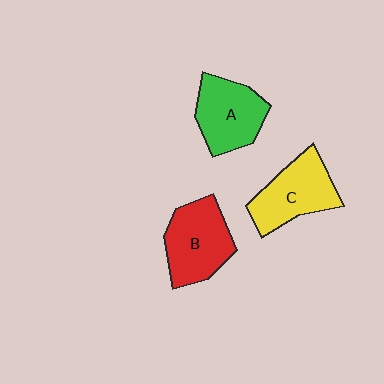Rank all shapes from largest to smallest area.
From largest to smallest: B (red), C (yellow), A (green).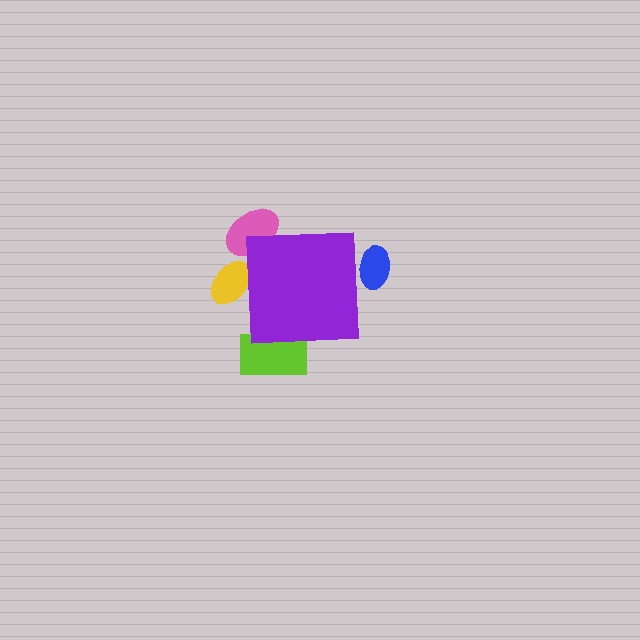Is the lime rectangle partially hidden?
Yes, the lime rectangle is partially hidden behind the purple square.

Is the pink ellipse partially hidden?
Yes, the pink ellipse is partially hidden behind the purple square.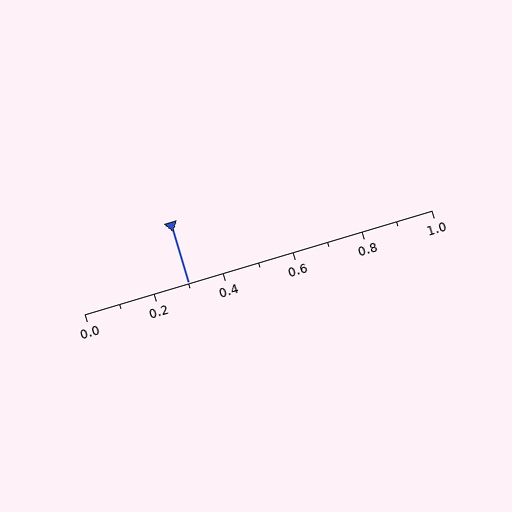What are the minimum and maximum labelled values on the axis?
The axis runs from 0.0 to 1.0.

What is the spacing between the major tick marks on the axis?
The major ticks are spaced 0.2 apart.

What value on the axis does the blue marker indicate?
The marker indicates approximately 0.3.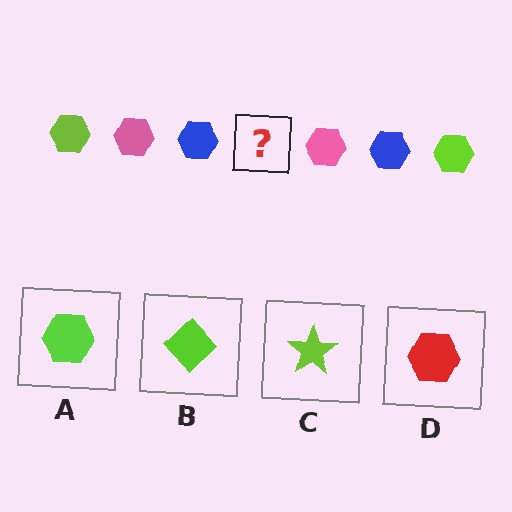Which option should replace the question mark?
Option A.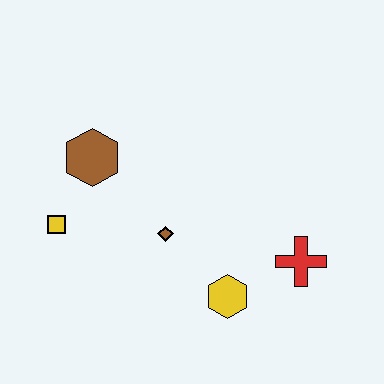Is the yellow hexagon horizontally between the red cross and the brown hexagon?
Yes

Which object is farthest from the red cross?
The yellow square is farthest from the red cross.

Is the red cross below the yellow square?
Yes